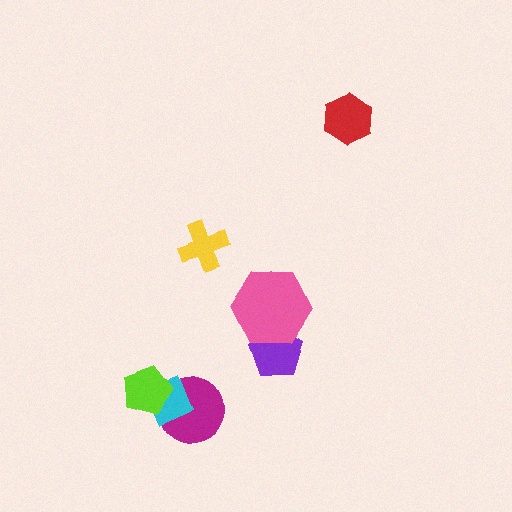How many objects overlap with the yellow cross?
0 objects overlap with the yellow cross.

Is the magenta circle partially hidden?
Yes, it is partially covered by another shape.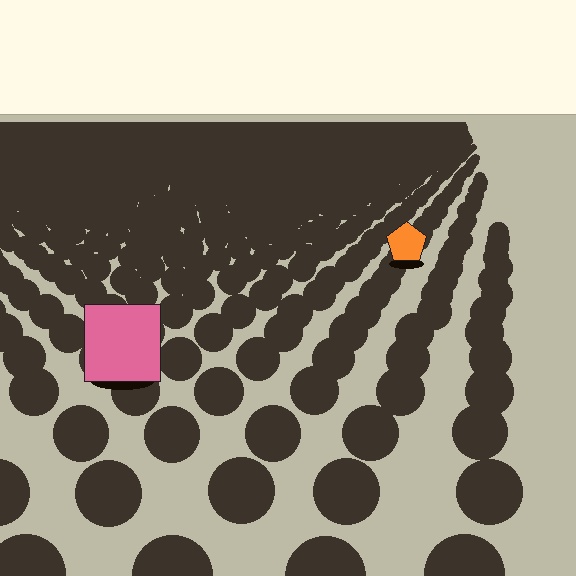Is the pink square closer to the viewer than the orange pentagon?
Yes. The pink square is closer — you can tell from the texture gradient: the ground texture is coarser near it.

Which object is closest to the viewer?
The pink square is closest. The texture marks near it are larger and more spread out.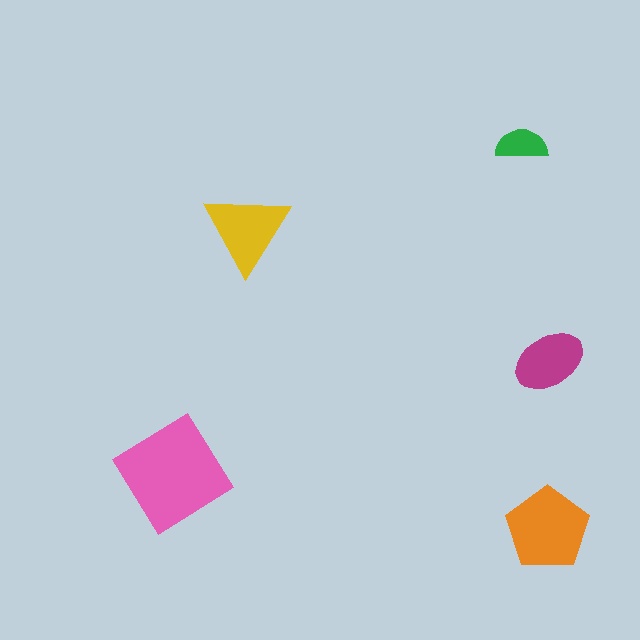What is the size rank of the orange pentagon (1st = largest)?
2nd.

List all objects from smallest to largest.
The green semicircle, the magenta ellipse, the yellow triangle, the orange pentagon, the pink diamond.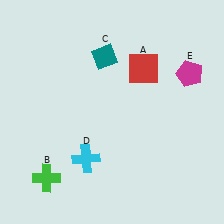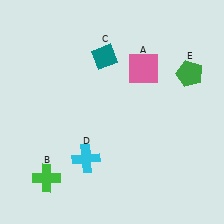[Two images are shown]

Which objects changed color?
A changed from red to pink. E changed from magenta to green.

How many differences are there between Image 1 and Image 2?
There are 2 differences between the two images.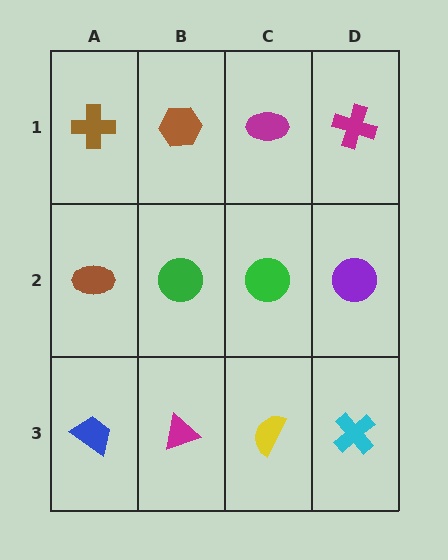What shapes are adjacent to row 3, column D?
A purple circle (row 2, column D), a yellow semicircle (row 3, column C).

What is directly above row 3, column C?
A green circle.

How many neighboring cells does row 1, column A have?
2.